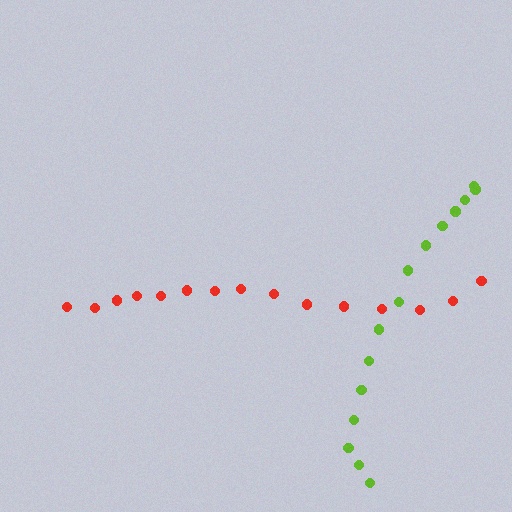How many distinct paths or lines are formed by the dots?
There are 2 distinct paths.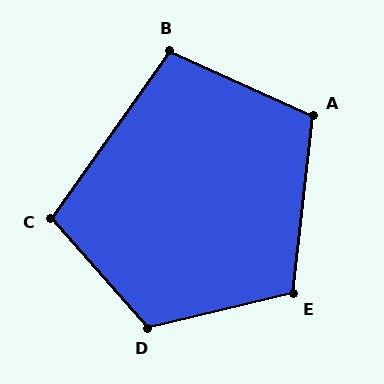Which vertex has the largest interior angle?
D, at approximately 118 degrees.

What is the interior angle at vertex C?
Approximately 104 degrees (obtuse).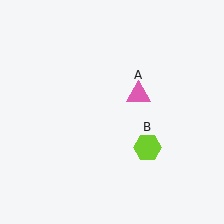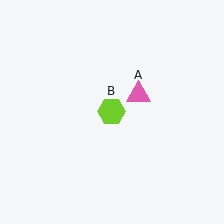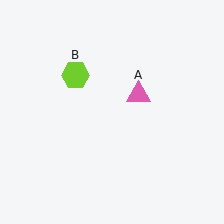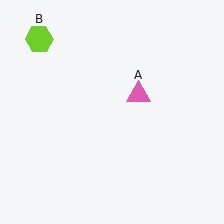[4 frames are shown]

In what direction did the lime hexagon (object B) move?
The lime hexagon (object B) moved up and to the left.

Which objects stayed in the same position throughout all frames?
Pink triangle (object A) remained stationary.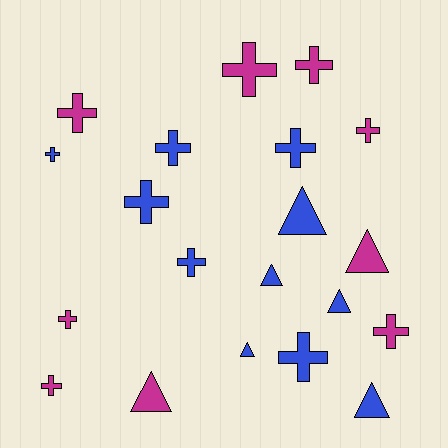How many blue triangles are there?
There are 5 blue triangles.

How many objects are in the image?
There are 20 objects.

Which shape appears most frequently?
Cross, with 13 objects.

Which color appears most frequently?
Blue, with 11 objects.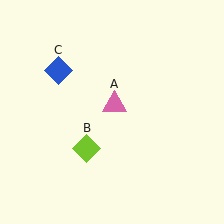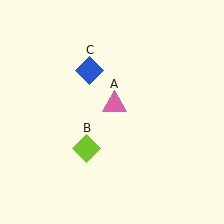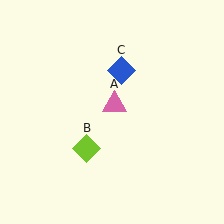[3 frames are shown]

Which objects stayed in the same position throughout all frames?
Pink triangle (object A) and lime diamond (object B) remained stationary.